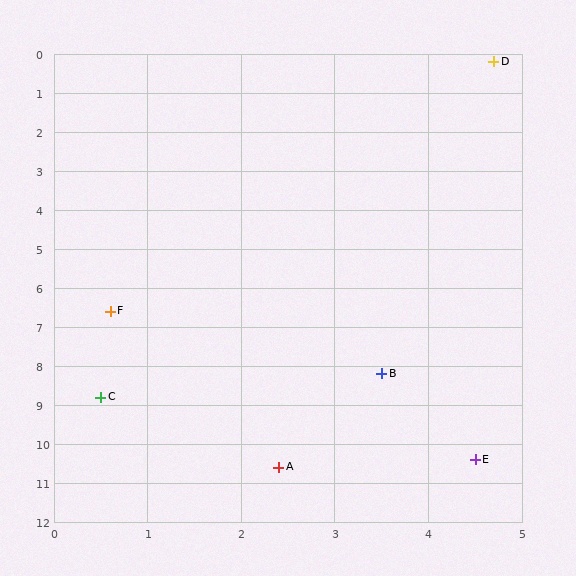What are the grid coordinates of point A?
Point A is at approximately (2.4, 10.6).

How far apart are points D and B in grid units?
Points D and B are about 8.1 grid units apart.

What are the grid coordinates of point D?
Point D is at approximately (4.7, 0.2).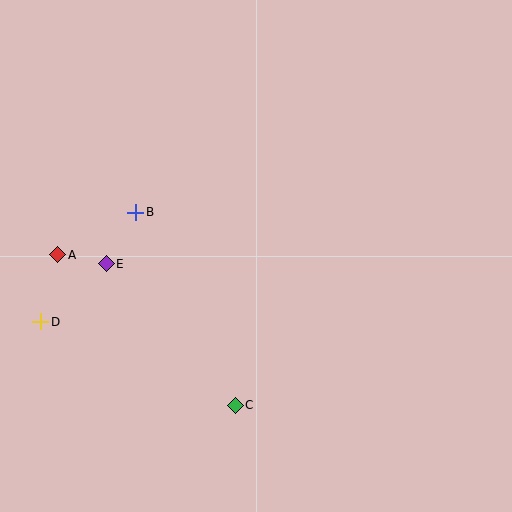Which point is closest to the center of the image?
Point B at (136, 212) is closest to the center.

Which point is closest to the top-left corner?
Point B is closest to the top-left corner.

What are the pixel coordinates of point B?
Point B is at (136, 212).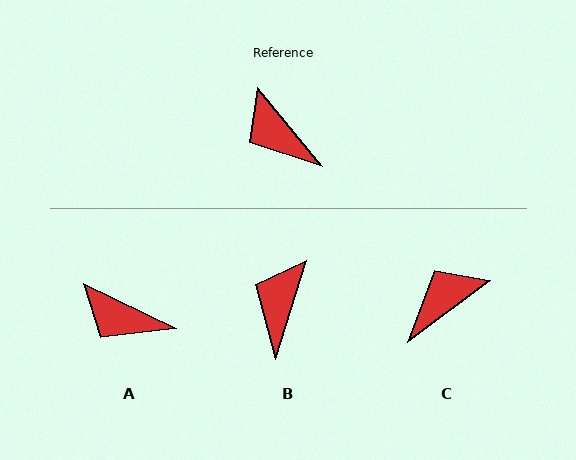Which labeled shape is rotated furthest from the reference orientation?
C, about 93 degrees away.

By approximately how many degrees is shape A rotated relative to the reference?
Approximately 25 degrees counter-clockwise.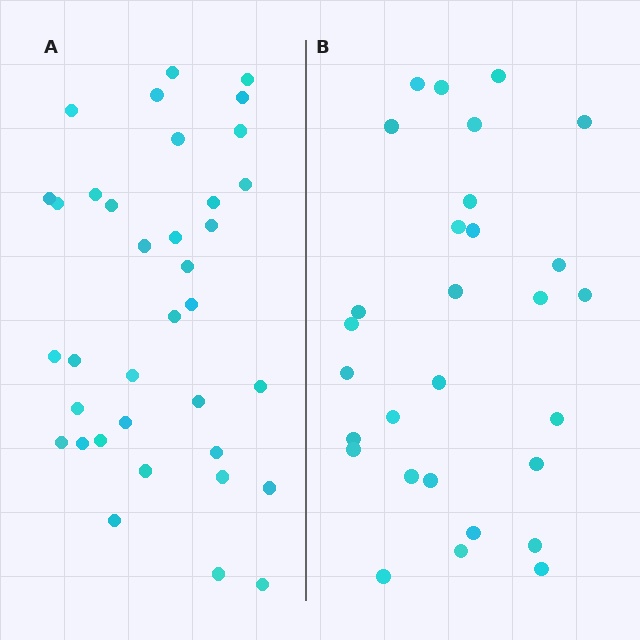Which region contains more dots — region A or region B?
Region A (the left region) has more dots.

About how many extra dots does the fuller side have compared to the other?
Region A has roughly 8 or so more dots than region B.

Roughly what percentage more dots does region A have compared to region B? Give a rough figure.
About 25% more.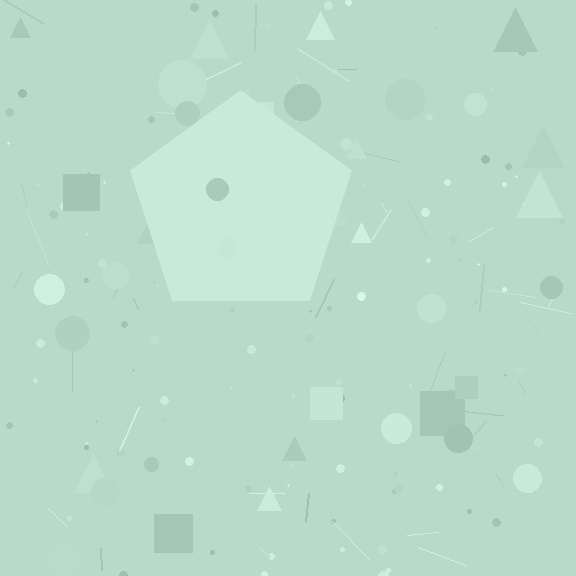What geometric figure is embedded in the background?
A pentagon is embedded in the background.